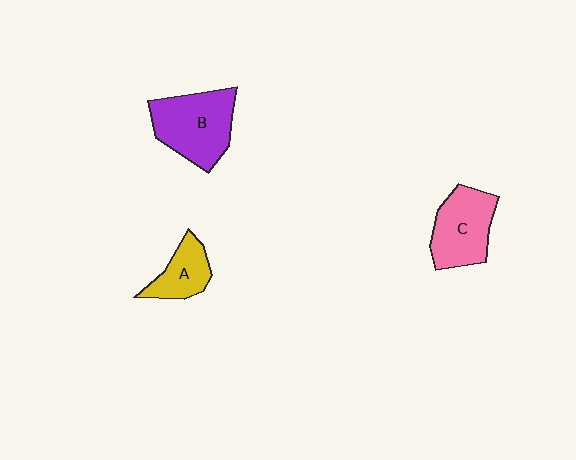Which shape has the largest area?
Shape B (purple).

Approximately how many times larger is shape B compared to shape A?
Approximately 1.9 times.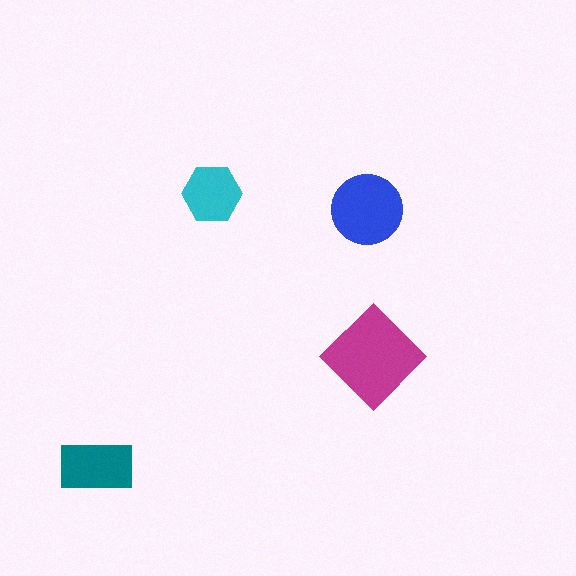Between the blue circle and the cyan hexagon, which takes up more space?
The blue circle.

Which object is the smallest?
The cyan hexagon.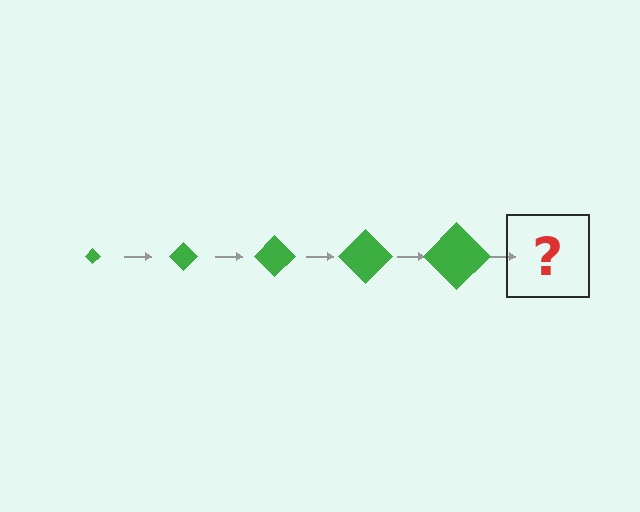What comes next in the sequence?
The next element should be a green diamond, larger than the previous one.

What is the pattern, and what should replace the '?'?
The pattern is that the diamond gets progressively larger each step. The '?' should be a green diamond, larger than the previous one.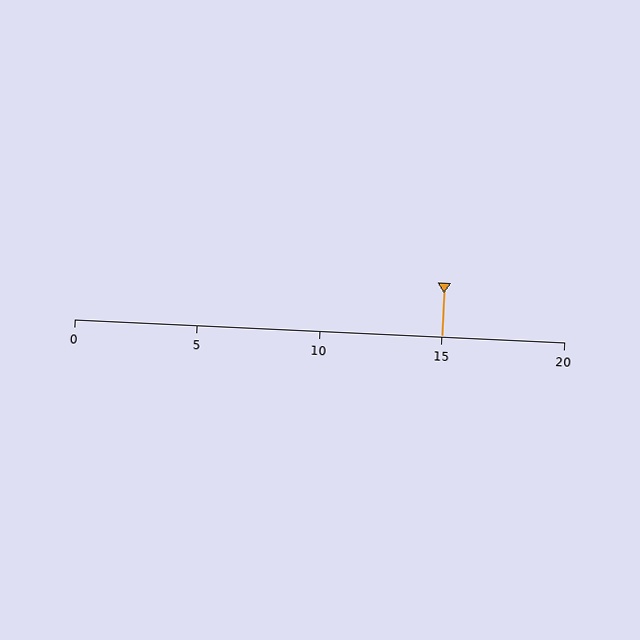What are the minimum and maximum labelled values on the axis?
The axis runs from 0 to 20.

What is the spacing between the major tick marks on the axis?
The major ticks are spaced 5 apart.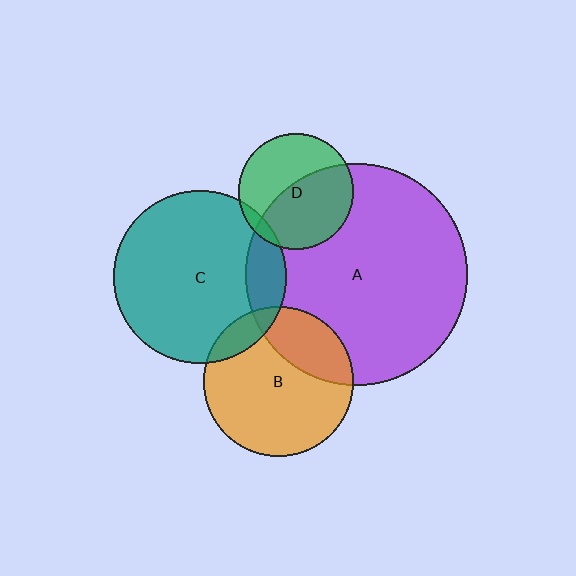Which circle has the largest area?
Circle A (purple).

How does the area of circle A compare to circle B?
Approximately 2.2 times.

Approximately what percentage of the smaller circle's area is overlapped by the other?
Approximately 55%.